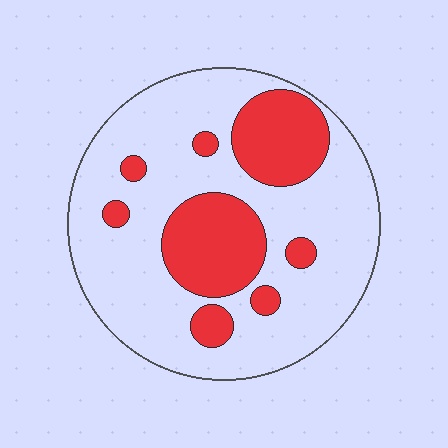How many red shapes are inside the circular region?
8.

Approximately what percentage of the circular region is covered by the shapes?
Approximately 25%.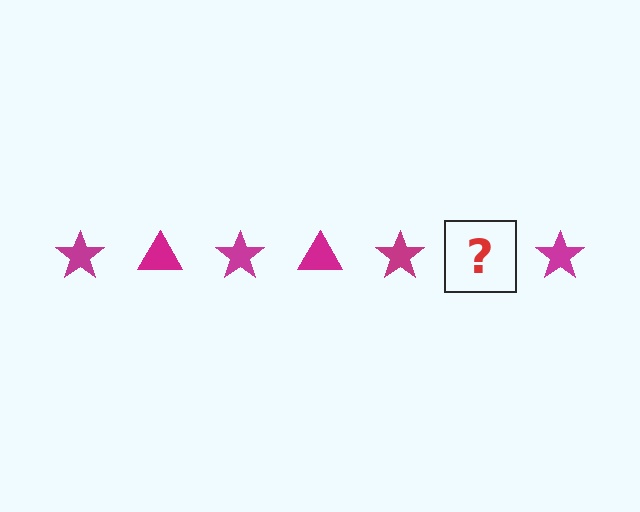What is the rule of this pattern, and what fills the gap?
The rule is that the pattern cycles through star, triangle shapes in magenta. The gap should be filled with a magenta triangle.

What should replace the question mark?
The question mark should be replaced with a magenta triangle.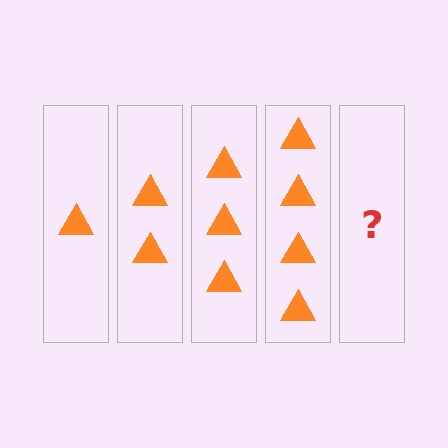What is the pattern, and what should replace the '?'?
The pattern is that each step adds one more triangle. The '?' should be 5 triangles.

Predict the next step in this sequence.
The next step is 5 triangles.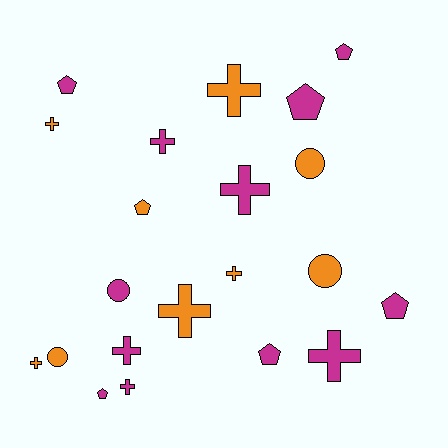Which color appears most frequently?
Magenta, with 12 objects.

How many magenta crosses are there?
There are 5 magenta crosses.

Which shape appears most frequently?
Cross, with 10 objects.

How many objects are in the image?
There are 21 objects.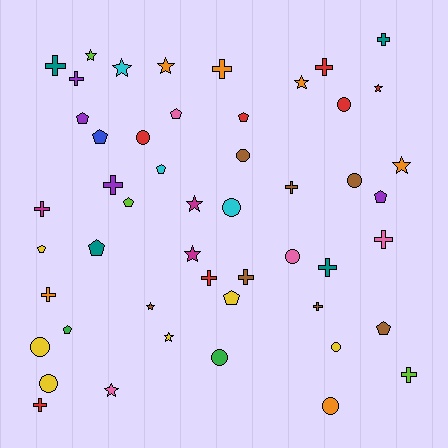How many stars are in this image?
There are 11 stars.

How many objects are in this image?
There are 50 objects.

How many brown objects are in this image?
There are 7 brown objects.